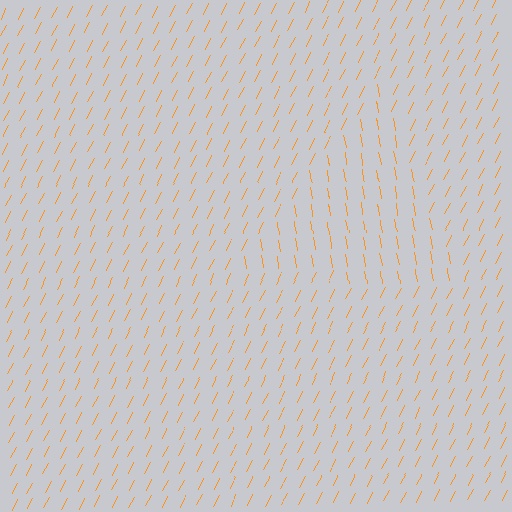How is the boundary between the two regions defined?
The boundary is defined purely by a change in line orientation (approximately 36 degrees difference). All lines are the same color and thickness.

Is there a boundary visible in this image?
Yes, there is a texture boundary formed by a change in line orientation.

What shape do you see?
I see a triangle.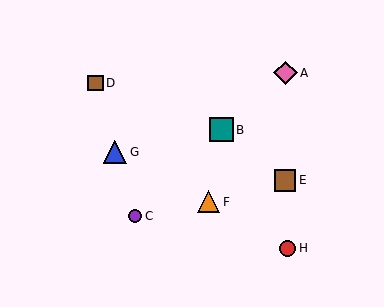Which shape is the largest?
The pink diamond (labeled A) is the largest.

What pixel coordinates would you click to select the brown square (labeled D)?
Click at (95, 83) to select the brown square D.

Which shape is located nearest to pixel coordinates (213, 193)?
The orange triangle (labeled F) at (209, 202) is nearest to that location.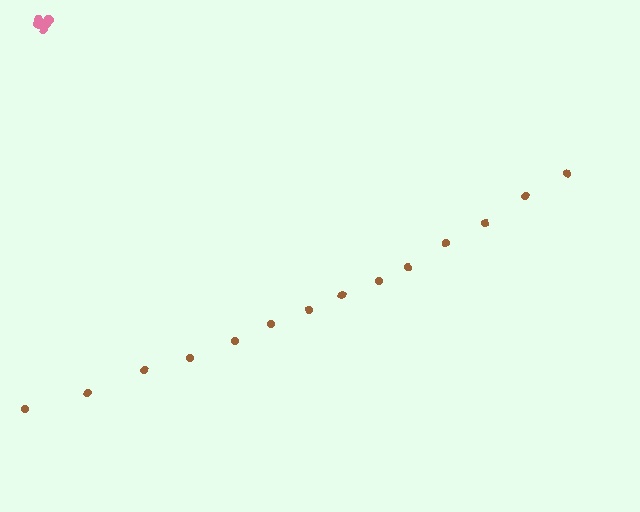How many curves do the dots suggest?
There are 2 distinct paths.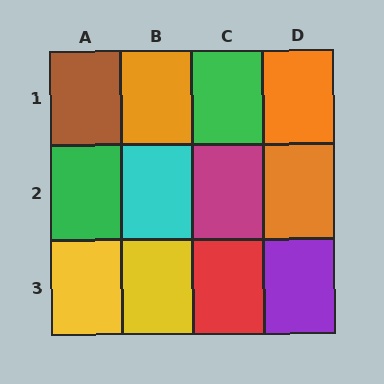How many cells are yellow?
2 cells are yellow.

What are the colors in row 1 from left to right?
Brown, orange, green, orange.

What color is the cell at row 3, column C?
Red.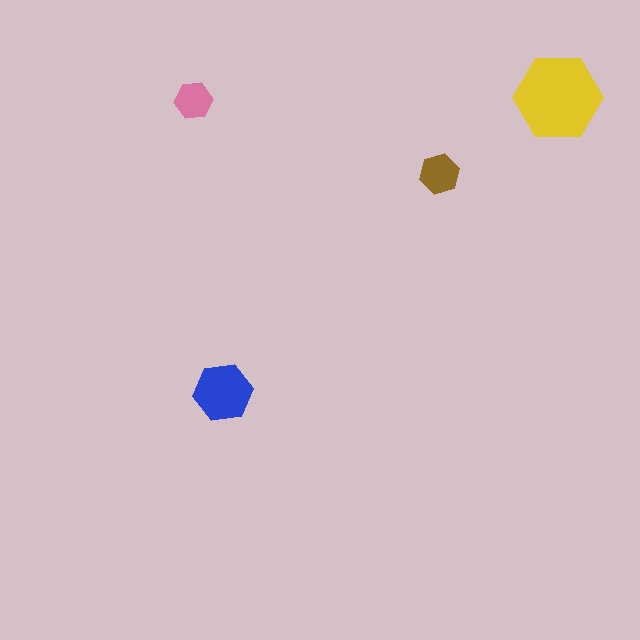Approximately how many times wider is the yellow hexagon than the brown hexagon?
About 2 times wider.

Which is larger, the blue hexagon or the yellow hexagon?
The yellow one.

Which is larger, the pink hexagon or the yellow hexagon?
The yellow one.